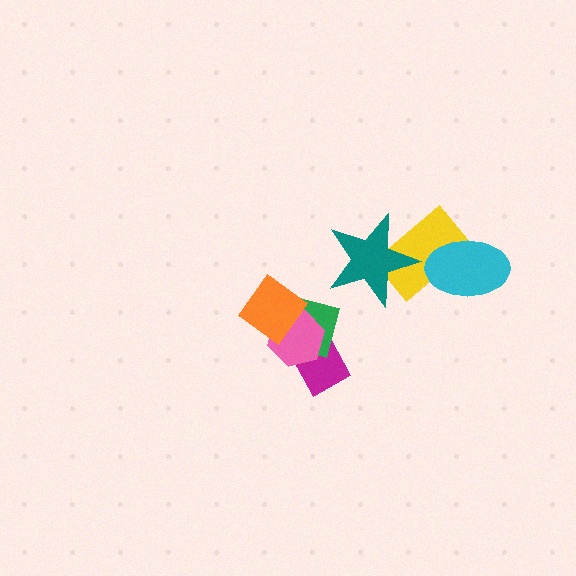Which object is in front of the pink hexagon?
The orange diamond is in front of the pink hexagon.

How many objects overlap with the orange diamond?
2 objects overlap with the orange diamond.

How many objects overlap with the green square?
3 objects overlap with the green square.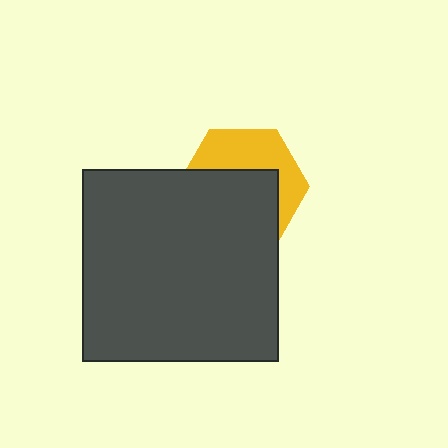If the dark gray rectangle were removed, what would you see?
You would see the complete yellow hexagon.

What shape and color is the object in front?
The object in front is a dark gray rectangle.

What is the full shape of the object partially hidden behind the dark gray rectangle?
The partially hidden object is a yellow hexagon.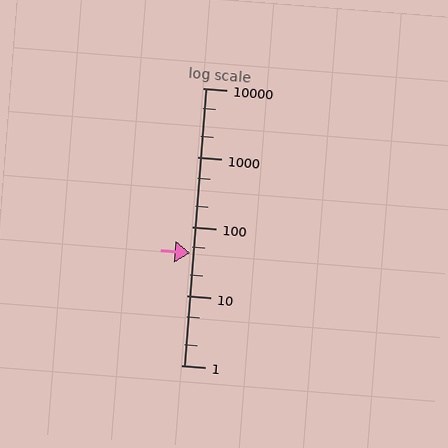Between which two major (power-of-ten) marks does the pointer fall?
The pointer is between 10 and 100.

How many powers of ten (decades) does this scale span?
The scale spans 4 decades, from 1 to 10000.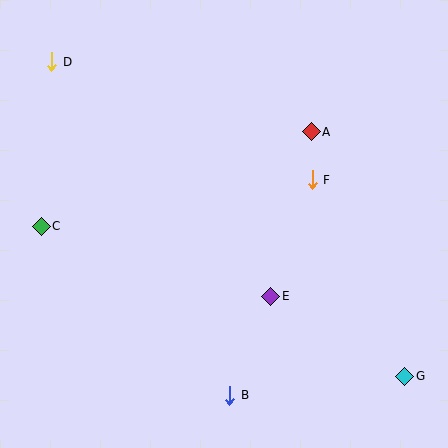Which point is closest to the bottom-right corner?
Point G is closest to the bottom-right corner.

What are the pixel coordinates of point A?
Point A is at (311, 132).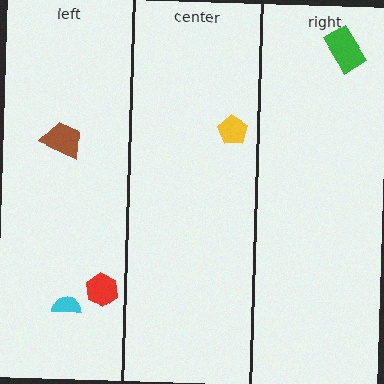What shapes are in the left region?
The red hexagon, the brown trapezoid, the cyan semicircle.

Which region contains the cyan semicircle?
The left region.